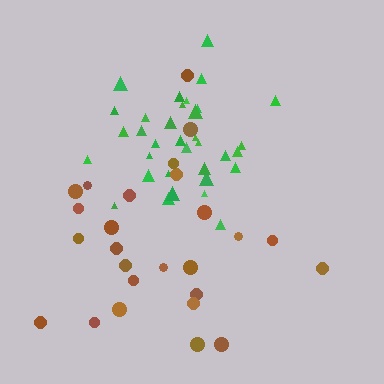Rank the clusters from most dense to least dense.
green, brown.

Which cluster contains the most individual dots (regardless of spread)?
Green (35).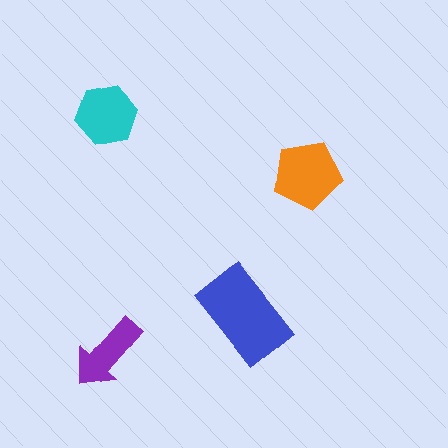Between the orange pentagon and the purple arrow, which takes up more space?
The orange pentagon.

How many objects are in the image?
There are 4 objects in the image.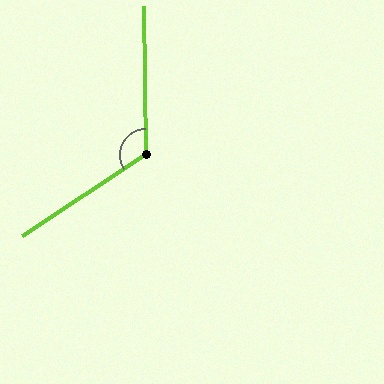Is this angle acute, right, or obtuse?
It is obtuse.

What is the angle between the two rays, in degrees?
Approximately 123 degrees.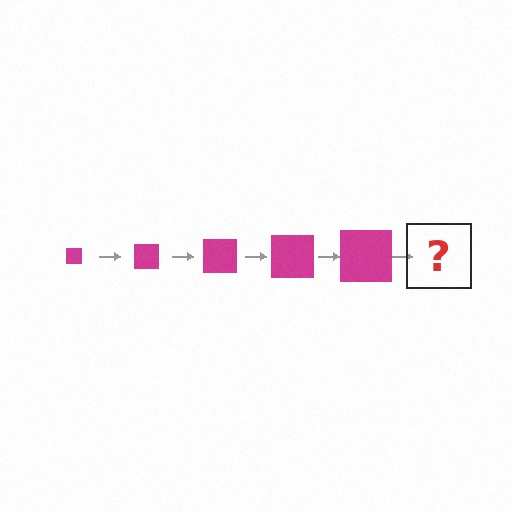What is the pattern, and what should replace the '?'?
The pattern is that the square gets progressively larger each step. The '?' should be a magenta square, larger than the previous one.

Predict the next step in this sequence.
The next step is a magenta square, larger than the previous one.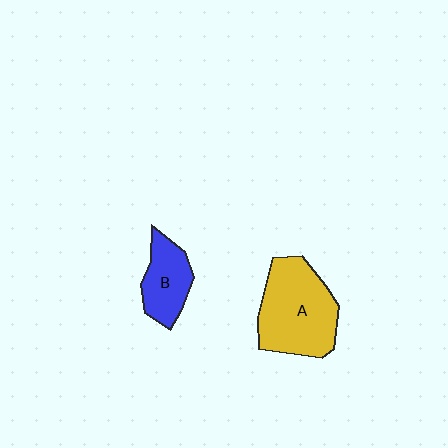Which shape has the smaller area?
Shape B (blue).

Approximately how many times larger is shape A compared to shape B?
Approximately 1.9 times.